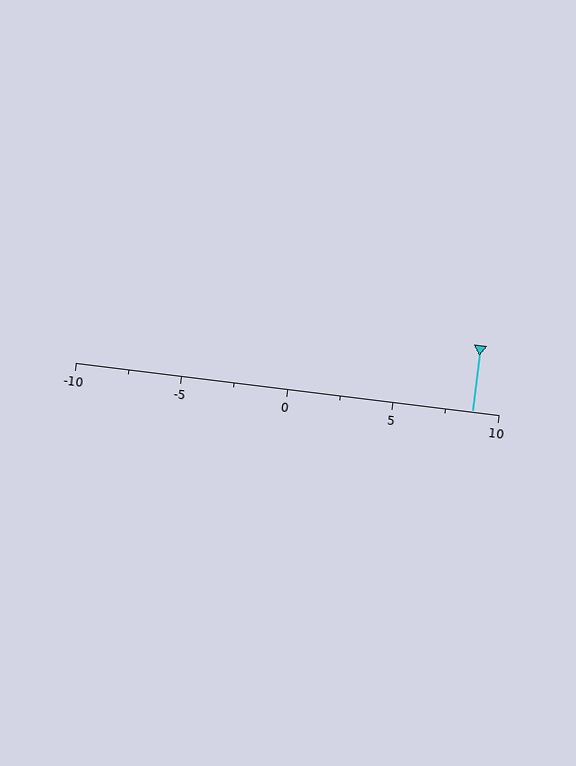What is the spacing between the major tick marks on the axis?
The major ticks are spaced 5 apart.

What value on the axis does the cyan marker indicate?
The marker indicates approximately 8.8.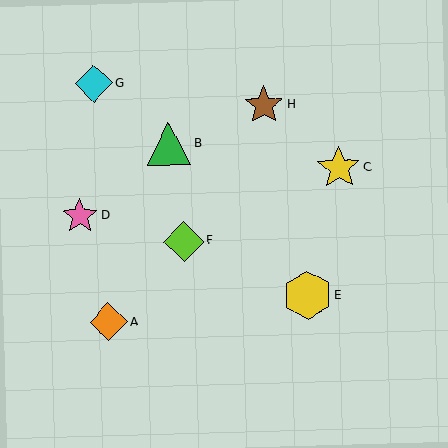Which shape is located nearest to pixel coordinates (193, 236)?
The lime diamond (labeled F) at (184, 241) is nearest to that location.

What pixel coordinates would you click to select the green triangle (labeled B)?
Click at (169, 144) to select the green triangle B.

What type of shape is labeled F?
Shape F is a lime diamond.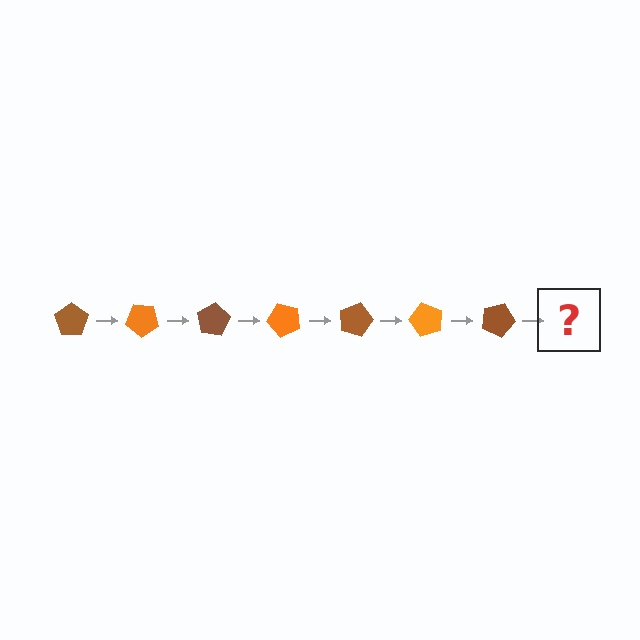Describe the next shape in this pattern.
It should be an orange pentagon, rotated 280 degrees from the start.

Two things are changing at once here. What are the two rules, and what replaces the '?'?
The two rules are that it rotates 40 degrees each step and the color cycles through brown and orange. The '?' should be an orange pentagon, rotated 280 degrees from the start.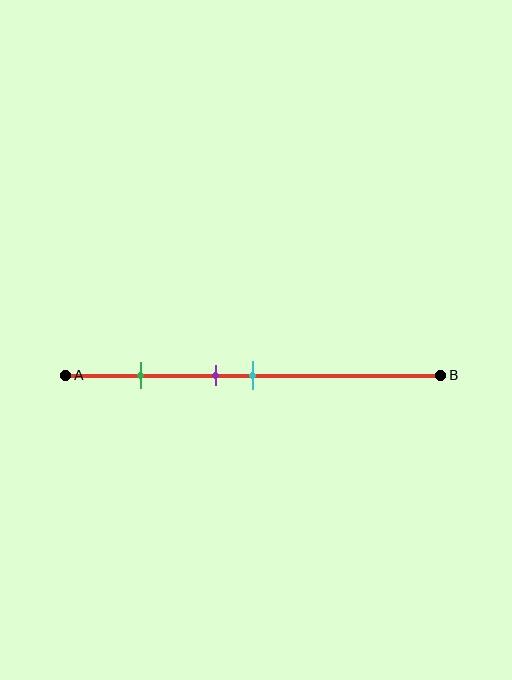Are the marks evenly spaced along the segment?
No, the marks are not evenly spaced.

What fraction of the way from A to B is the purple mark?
The purple mark is approximately 40% (0.4) of the way from A to B.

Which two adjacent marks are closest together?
The purple and cyan marks are the closest adjacent pair.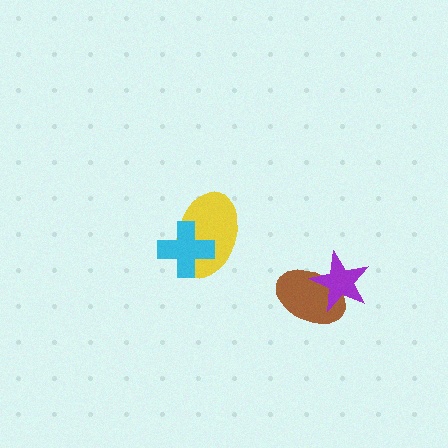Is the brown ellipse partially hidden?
Yes, it is partially covered by another shape.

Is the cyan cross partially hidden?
No, no other shape covers it.